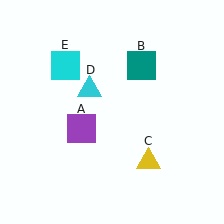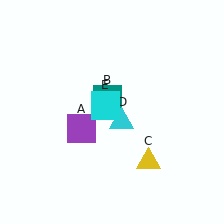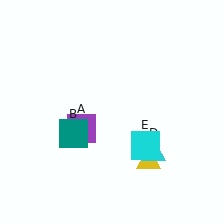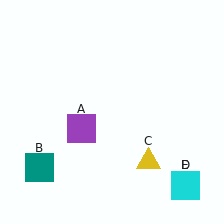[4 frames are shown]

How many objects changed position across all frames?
3 objects changed position: teal square (object B), cyan triangle (object D), cyan square (object E).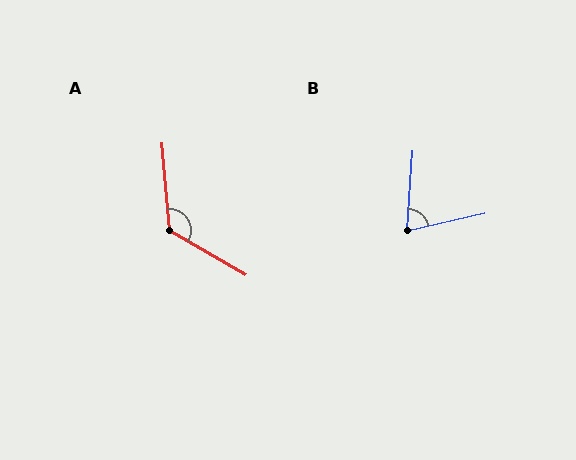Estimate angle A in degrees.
Approximately 125 degrees.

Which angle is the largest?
A, at approximately 125 degrees.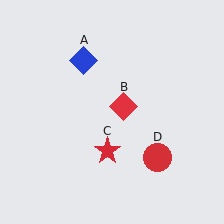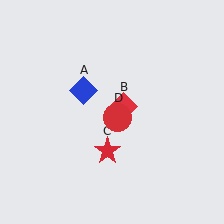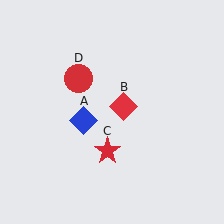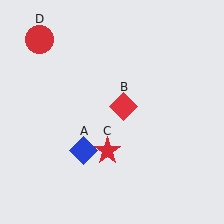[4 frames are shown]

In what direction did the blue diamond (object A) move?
The blue diamond (object A) moved down.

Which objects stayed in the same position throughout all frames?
Red diamond (object B) and red star (object C) remained stationary.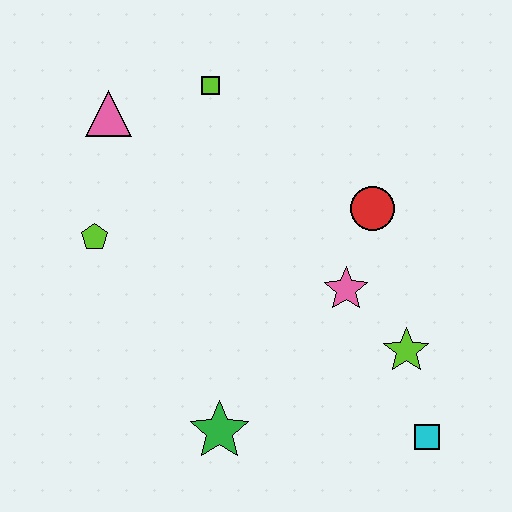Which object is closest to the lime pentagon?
The pink triangle is closest to the lime pentagon.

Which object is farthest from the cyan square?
The pink triangle is farthest from the cyan square.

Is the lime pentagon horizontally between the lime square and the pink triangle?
No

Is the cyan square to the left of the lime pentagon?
No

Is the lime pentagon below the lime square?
Yes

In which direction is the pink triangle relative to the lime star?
The pink triangle is to the left of the lime star.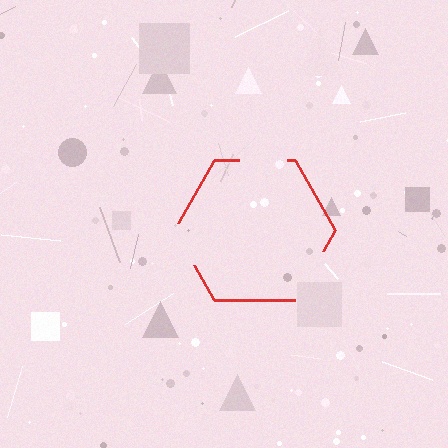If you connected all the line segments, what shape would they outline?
They would outline a hexagon.